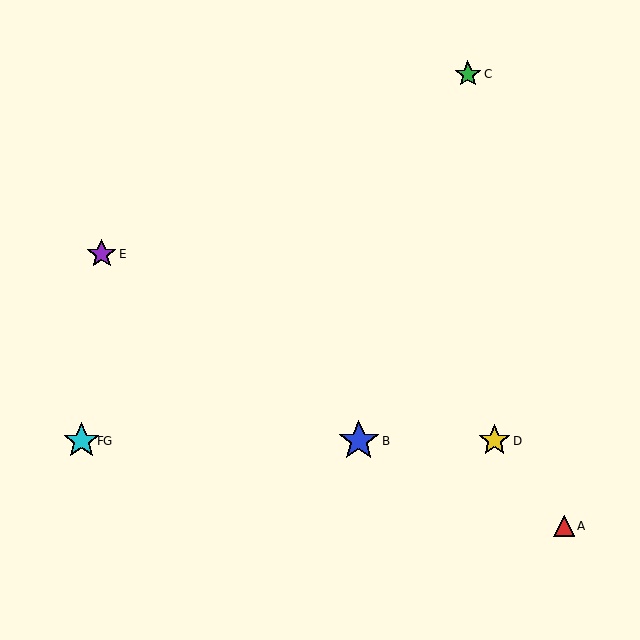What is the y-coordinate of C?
Object C is at y≈74.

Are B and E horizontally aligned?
No, B is at y≈441 and E is at y≈254.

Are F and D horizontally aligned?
Yes, both are at y≈441.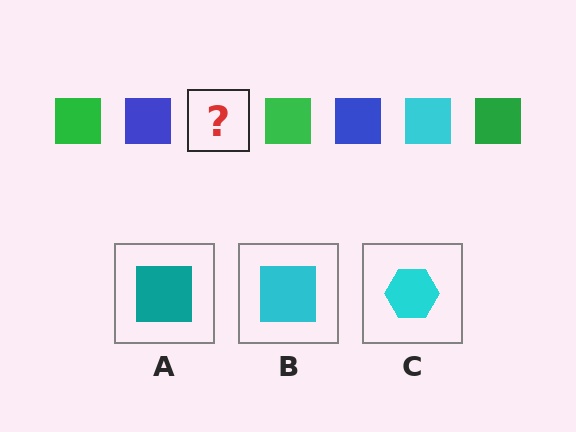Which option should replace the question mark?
Option B.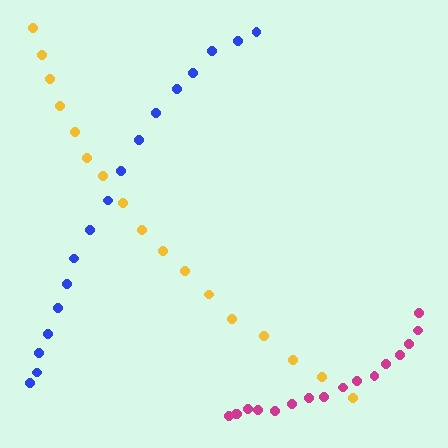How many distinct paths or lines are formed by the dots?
There are 3 distinct paths.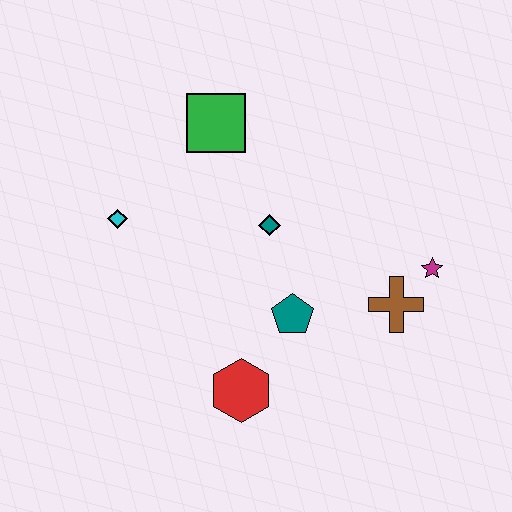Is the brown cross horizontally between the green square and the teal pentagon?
No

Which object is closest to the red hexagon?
The teal pentagon is closest to the red hexagon.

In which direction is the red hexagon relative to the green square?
The red hexagon is below the green square.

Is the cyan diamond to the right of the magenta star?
No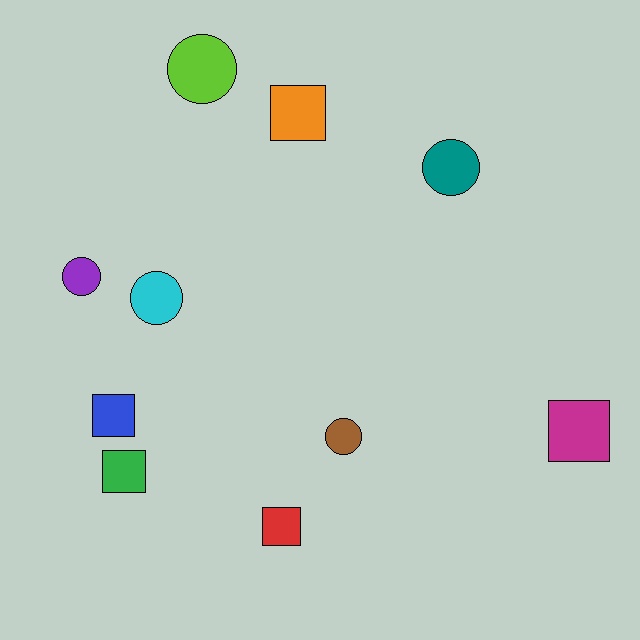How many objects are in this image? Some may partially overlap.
There are 10 objects.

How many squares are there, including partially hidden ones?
There are 5 squares.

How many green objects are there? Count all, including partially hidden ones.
There is 1 green object.